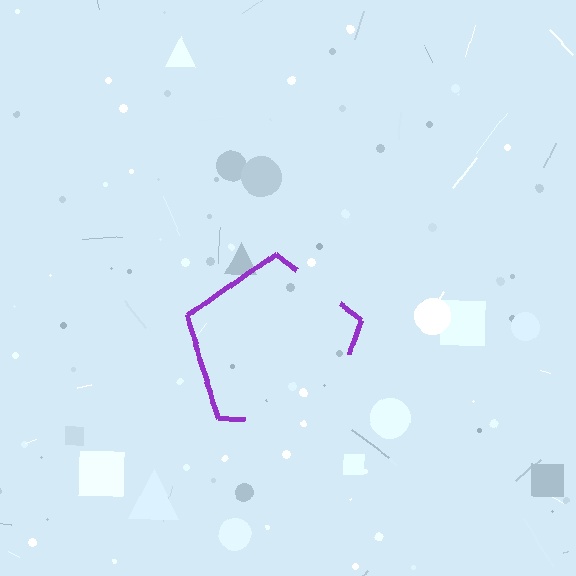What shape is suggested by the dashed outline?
The dashed outline suggests a pentagon.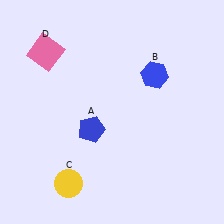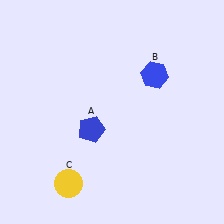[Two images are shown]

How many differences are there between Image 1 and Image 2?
There is 1 difference between the two images.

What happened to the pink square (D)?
The pink square (D) was removed in Image 2. It was in the top-left area of Image 1.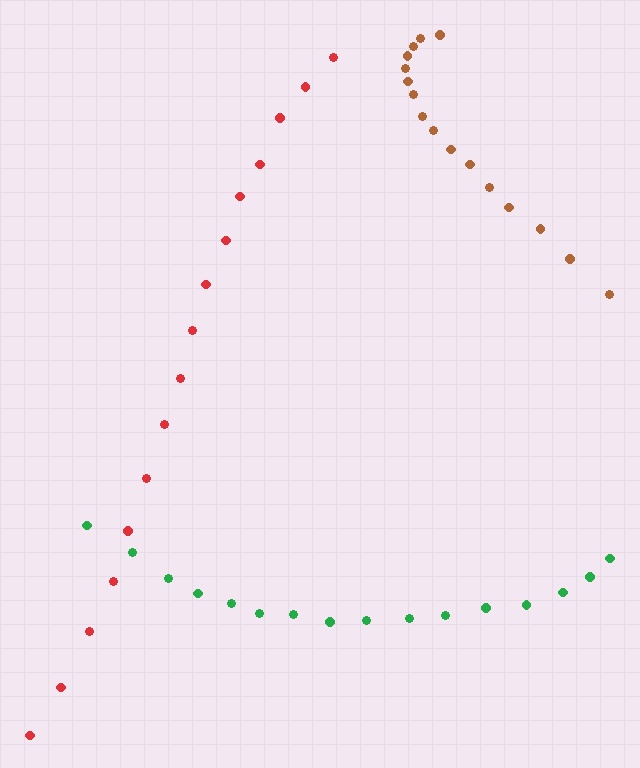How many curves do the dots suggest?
There are 3 distinct paths.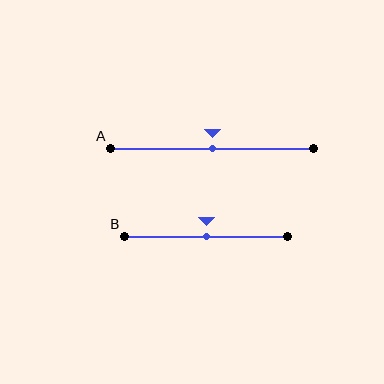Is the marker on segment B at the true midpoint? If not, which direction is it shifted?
Yes, the marker on segment B is at the true midpoint.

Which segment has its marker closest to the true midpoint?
Segment A has its marker closest to the true midpoint.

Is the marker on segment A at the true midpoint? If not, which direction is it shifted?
Yes, the marker on segment A is at the true midpoint.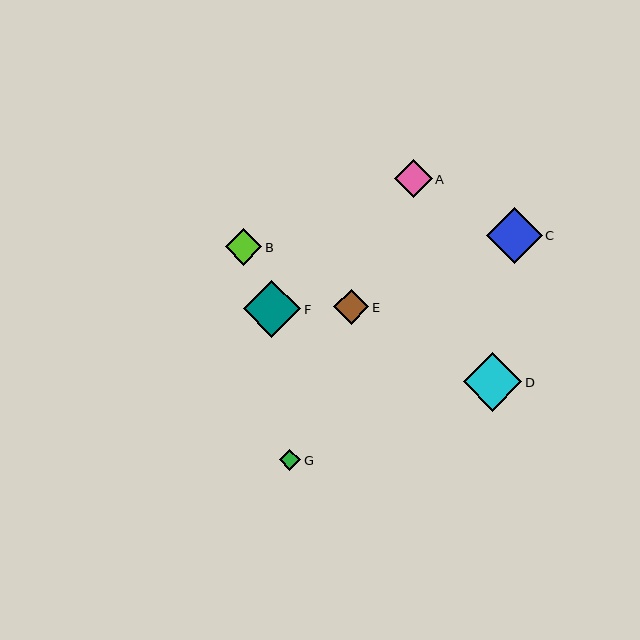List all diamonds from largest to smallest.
From largest to smallest: D, F, C, A, B, E, G.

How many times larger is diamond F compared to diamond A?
Diamond F is approximately 1.5 times the size of diamond A.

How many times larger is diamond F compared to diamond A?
Diamond F is approximately 1.5 times the size of diamond A.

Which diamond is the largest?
Diamond D is the largest with a size of approximately 58 pixels.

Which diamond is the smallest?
Diamond G is the smallest with a size of approximately 22 pixels.